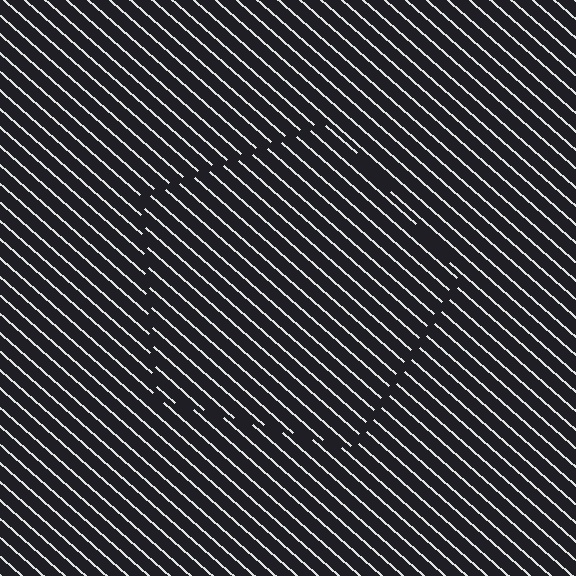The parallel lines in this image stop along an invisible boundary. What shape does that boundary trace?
An illusory pentagon. The interior of the shape contains the same grating, shifted by half a period — the contour is defined by the phase discontinuity where line-ends from the inner and outer gratings abut.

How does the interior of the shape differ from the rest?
The interior of the shape contains the same grating, shifted by half a period — the contour is defined by the phase discontinuity where line-ends from the inner and outer gratings abut.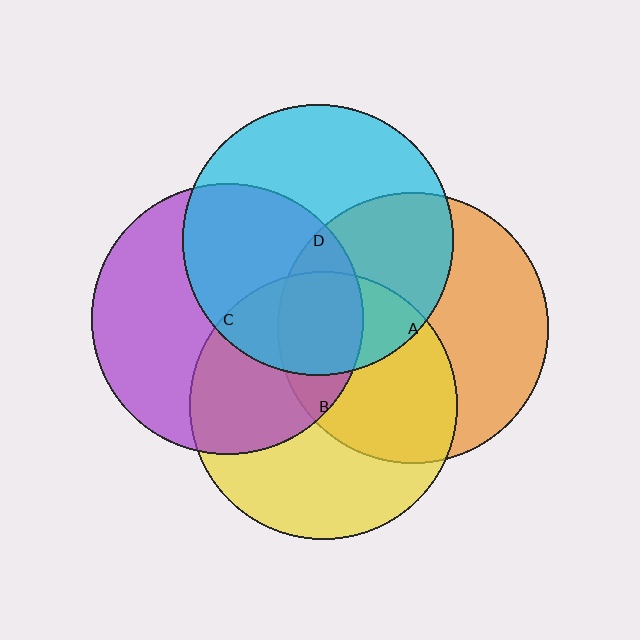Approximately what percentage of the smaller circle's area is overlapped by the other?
Approximately 25%.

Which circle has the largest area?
Circle C (purple).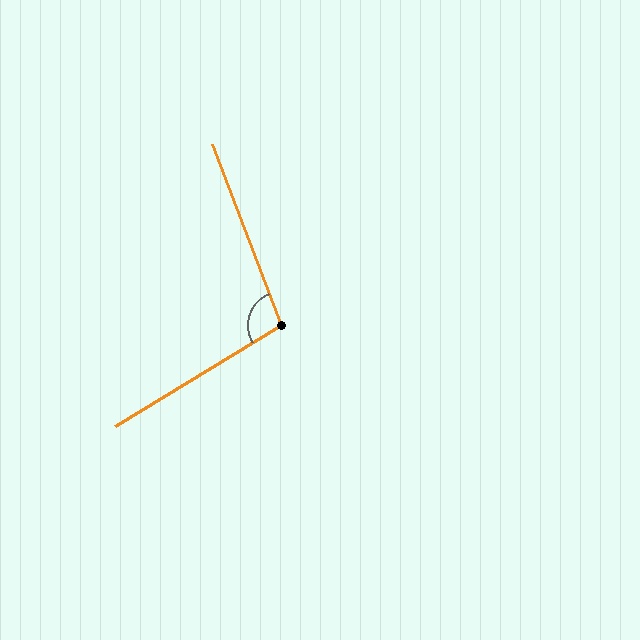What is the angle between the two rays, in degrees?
Approximately 101 degrees.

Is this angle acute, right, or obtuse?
It is obtuse.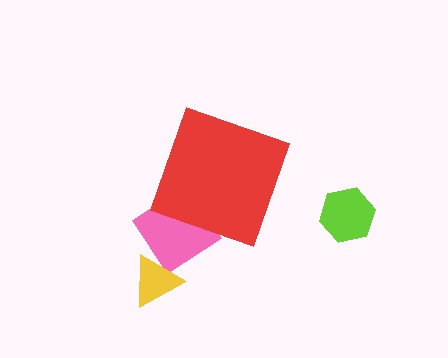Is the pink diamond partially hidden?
Yes, the pink diamond is partially hidden behind the red diamond.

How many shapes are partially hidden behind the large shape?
1 shape is partially hidden.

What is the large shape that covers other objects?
A red diamond.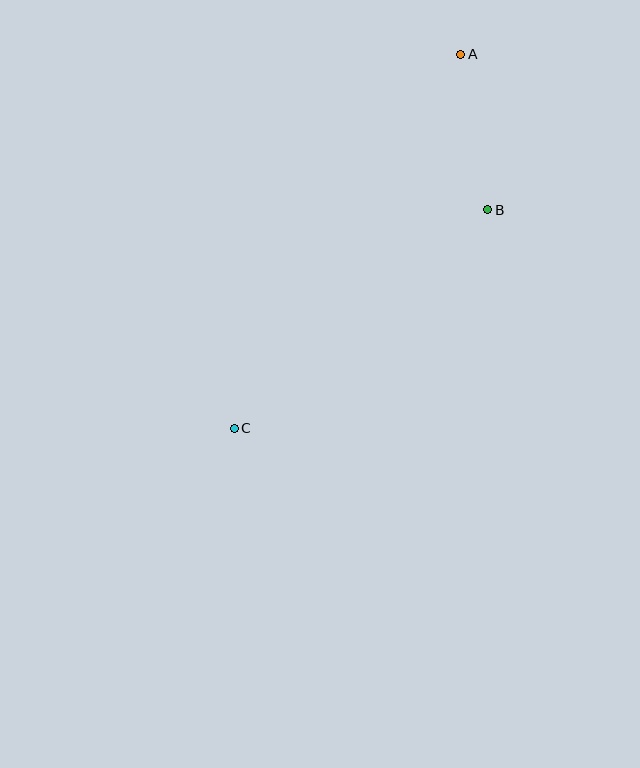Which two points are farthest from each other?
Points A and C are farthest from each other.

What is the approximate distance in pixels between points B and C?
The distance between B and C is approximately 335 pixels.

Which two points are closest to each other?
Points A and B are closest to each other.